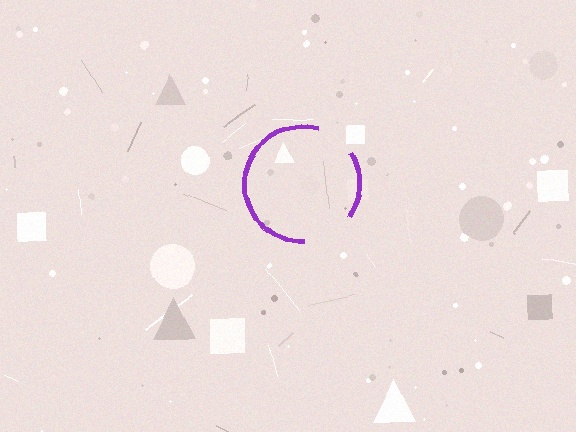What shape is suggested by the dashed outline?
The dashed outline suggests a circle.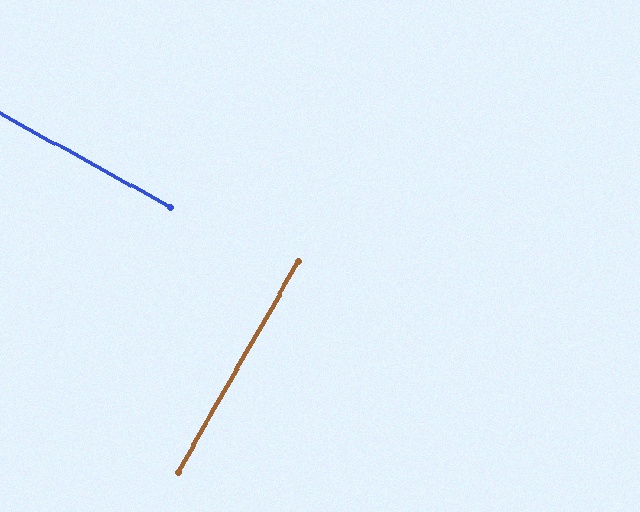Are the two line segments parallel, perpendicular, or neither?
Perpendicular — they meet at approximately 89°.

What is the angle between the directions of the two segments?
Approximately 89 degrees.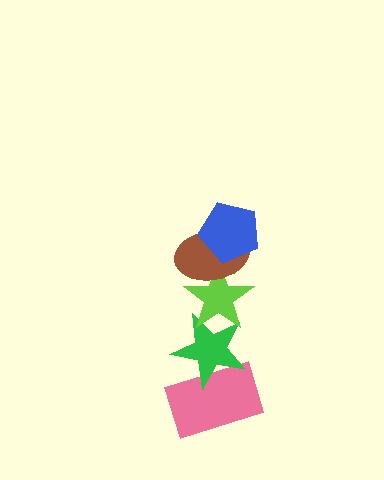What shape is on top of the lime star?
The brown ellipse is on top of the lime star.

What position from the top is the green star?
The green star is 4th from the top.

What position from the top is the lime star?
The lime star is 3rd from the top.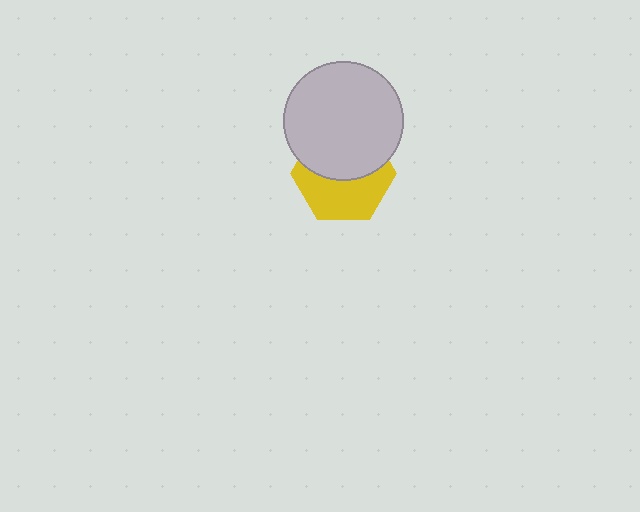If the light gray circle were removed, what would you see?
You would see the complete yellow hexagon.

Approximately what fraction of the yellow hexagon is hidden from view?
Roughly 50% of the yellow hexagon is hidden behind the light gray circle.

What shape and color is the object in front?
The object in front is a light gray circle.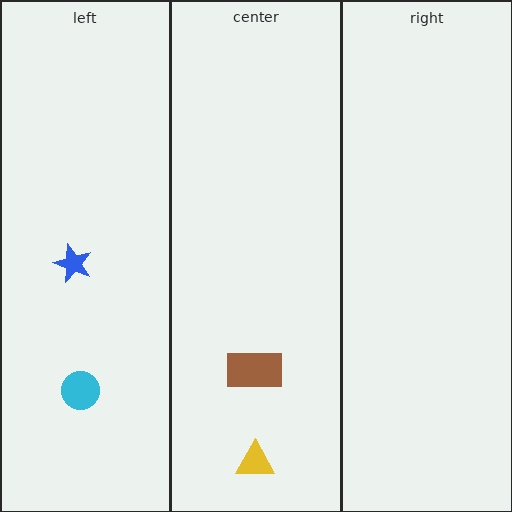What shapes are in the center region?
The brown rectangle, the yellow triangle.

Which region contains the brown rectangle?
The center region.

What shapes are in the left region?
The cyan circle, the blue star.